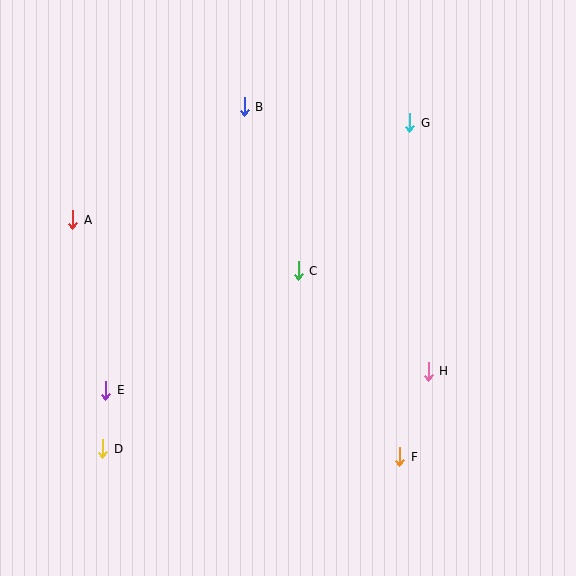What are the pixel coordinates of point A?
Point A is at (73, 220).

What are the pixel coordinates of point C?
Point C is at (298, 271).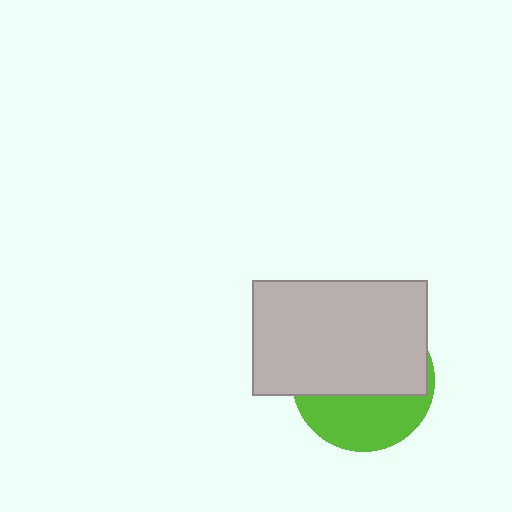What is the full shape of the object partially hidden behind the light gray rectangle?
The partially hidden object is a lime circle.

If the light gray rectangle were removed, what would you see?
You would see the complete lime circle.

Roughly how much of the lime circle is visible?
A small part of it is visible (roughly 38%).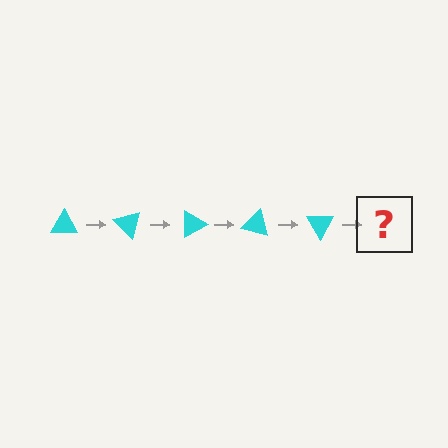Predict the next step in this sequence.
The next step is a cyan triangle rotated 225 degrees.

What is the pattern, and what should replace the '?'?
The pattern is that the triangle rotates 45 degrees each step. The '?' should be a cyan triangle rotated 225 degrees.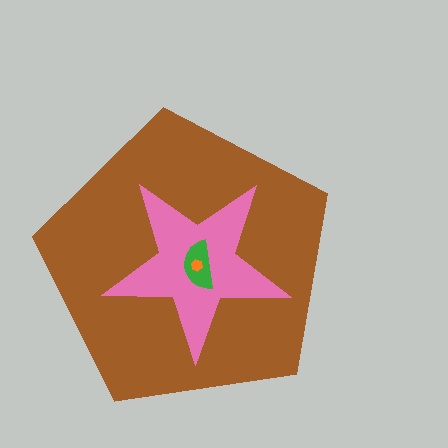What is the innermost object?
The orange hexagon.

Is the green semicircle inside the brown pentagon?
Yes.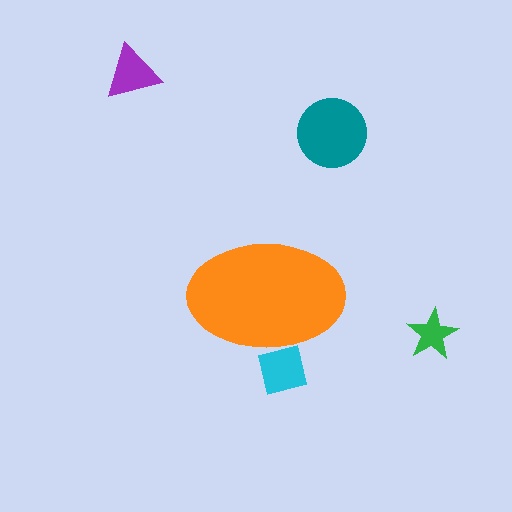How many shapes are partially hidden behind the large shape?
1 shape is partially hidden.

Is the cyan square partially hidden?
Yes, the cyan square is partially hidden behind the orange ellipse.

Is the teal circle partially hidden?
No, the teal circle is fully visible.